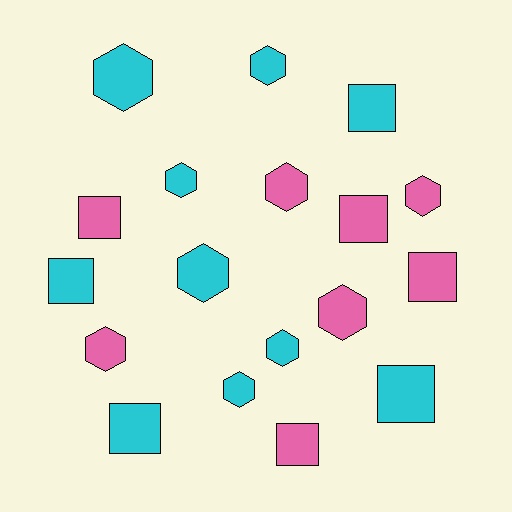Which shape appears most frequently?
Hexagon, with 10 objects.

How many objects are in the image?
There are 18 objects.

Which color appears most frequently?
Cyan, with 10 objects.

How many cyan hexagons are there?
There are 6 cyan hexagons.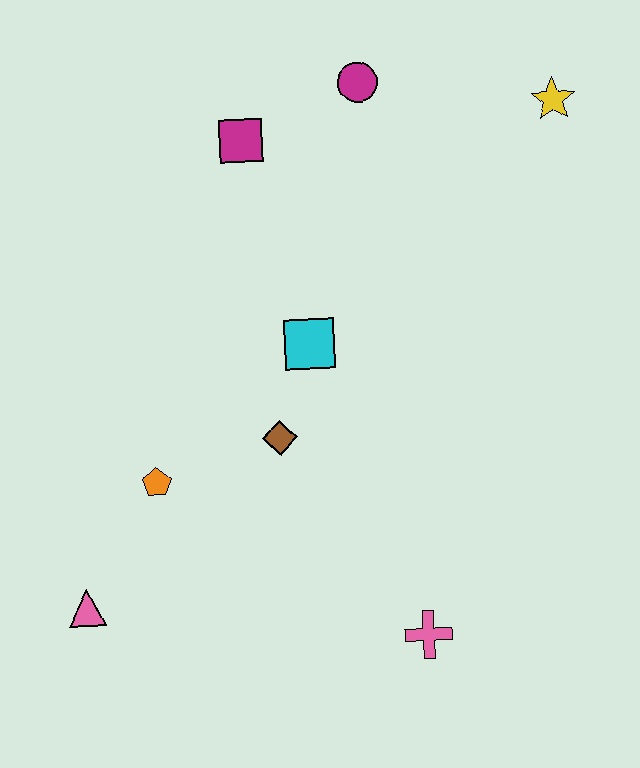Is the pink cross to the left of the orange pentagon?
No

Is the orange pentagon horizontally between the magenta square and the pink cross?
No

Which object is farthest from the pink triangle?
The yellow star is farthest from the pink triangle.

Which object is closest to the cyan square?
The brown diamond is closest to the cyan square.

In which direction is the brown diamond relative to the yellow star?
The brown diamond is below the yellow star.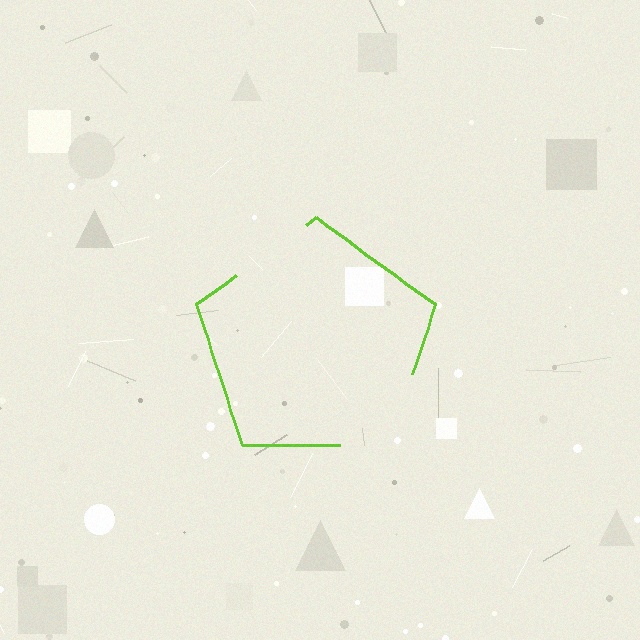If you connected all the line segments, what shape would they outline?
They would outline a pentagon.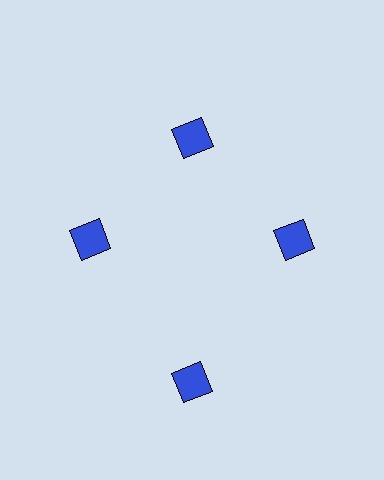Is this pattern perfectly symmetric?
No. The 4 blue diamonds are arranged in a ring, but one element near the 6 o'clock position is pushed outward from the center, breaking the 4-fold rotational symmetry.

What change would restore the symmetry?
The symmetry would be restored by moving it inward, back onto the ring so that all 4 diamonds sit at equal angles and equal distance from the center.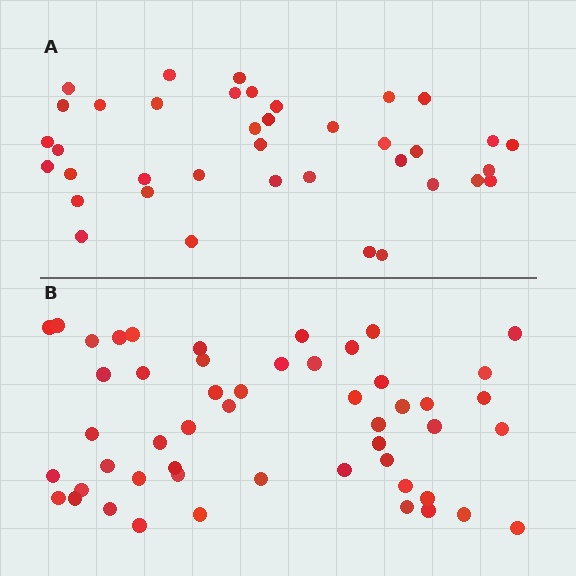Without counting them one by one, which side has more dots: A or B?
Region B (the bottom region) has more dots.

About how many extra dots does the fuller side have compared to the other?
Region B has approximately 15 more dots than region A.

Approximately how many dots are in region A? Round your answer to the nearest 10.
About 40 dots. (The exact count is 38, which rounds to 40.)